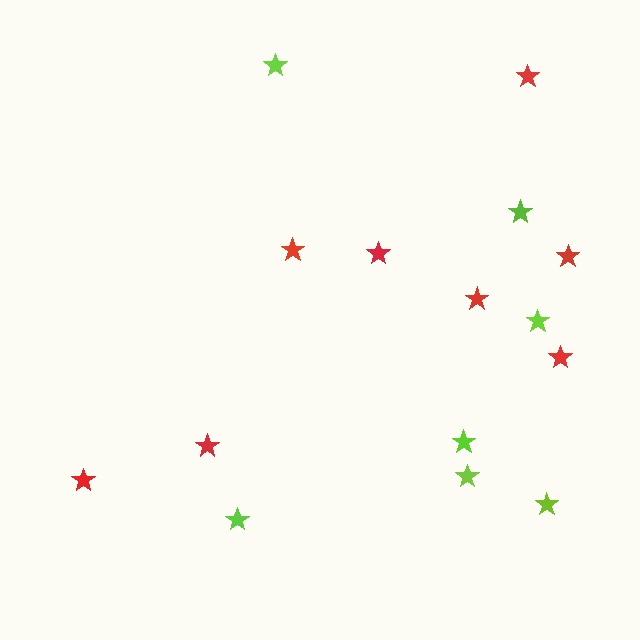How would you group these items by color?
There are 2 groups: one group of red stars (8) and one group of lime stars (7).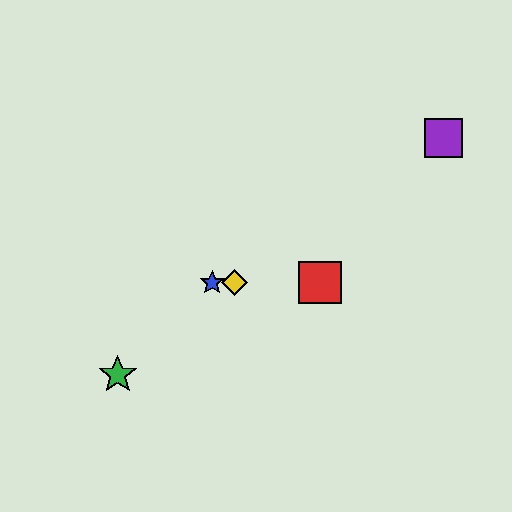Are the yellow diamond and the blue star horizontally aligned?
Yes, both are at y≈283.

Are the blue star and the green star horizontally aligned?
No, the blue star is at y≈283 and the green star is at y≈375.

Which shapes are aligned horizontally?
The red square, the blue star, the yellow diamond are aligned horizontally.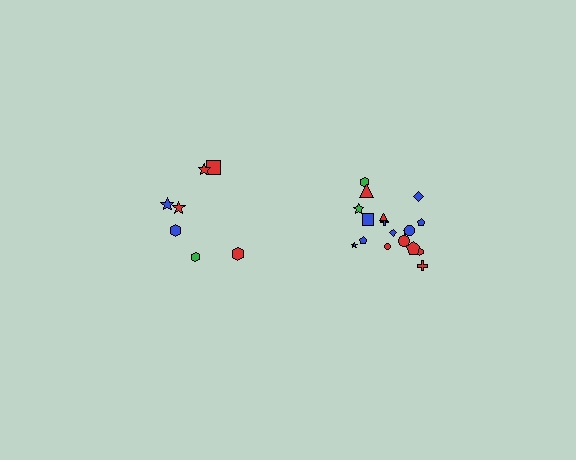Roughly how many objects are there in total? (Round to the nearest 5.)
Roughly 25 objects in total.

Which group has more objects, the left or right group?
The right group.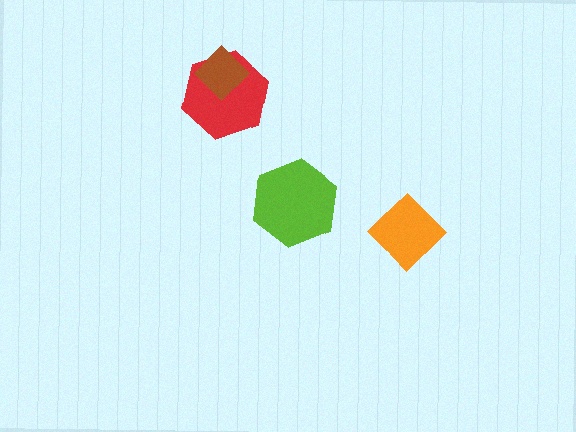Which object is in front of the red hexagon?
The brown diamond is in front of the red hexagon.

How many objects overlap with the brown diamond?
1 object overlaps with the brown diamond.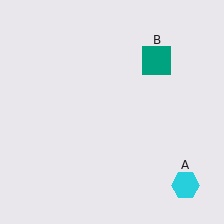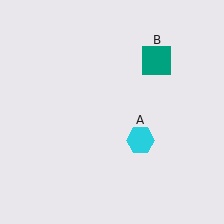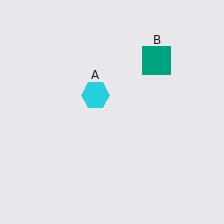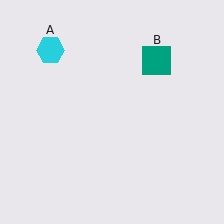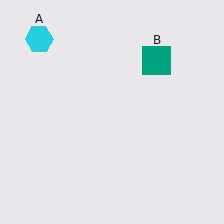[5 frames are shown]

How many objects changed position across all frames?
1 object changed position: cyan hexagon (object A).